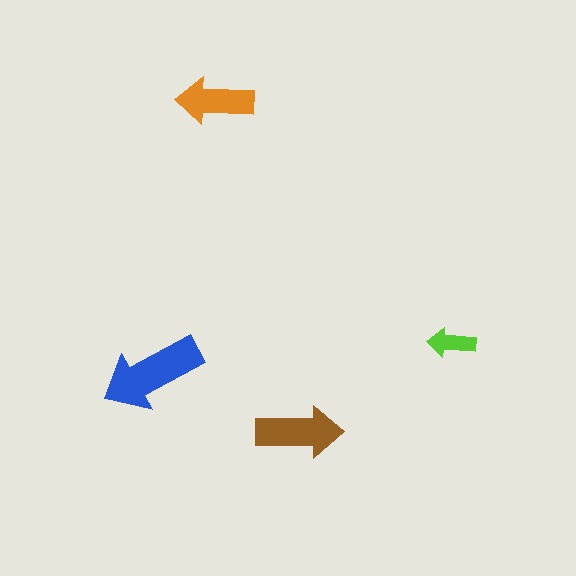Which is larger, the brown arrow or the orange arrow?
The brown one.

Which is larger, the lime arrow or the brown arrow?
The brown one.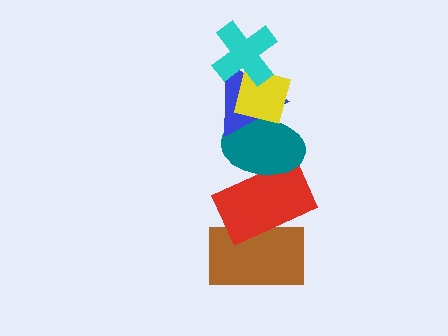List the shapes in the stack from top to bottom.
From top to bottom: the cyan cross, the yellow square, the blue triangle, the teal ellipse, the red rectangle, the brown rectangle.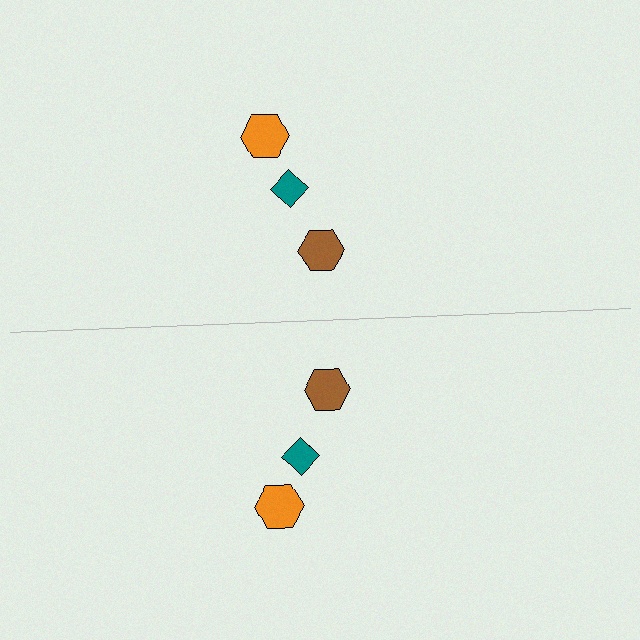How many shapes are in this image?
There are 6 shapes in this image.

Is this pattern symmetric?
Yes, this pattern has bilateral (reflection) symmetry.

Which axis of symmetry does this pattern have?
The pattern has a horizontal axis of symmetry running through the center of the image.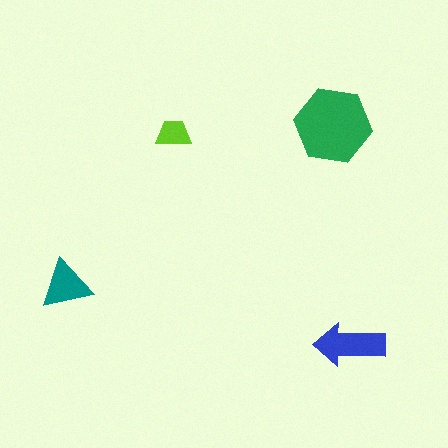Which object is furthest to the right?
The blue arrow is rightmost.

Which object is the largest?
The green hexagon.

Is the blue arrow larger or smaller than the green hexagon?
Smaller.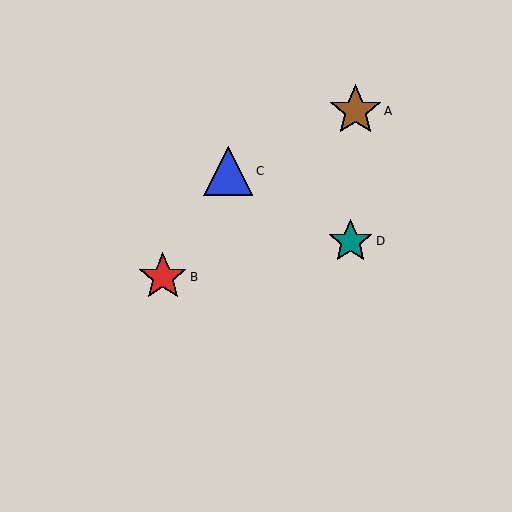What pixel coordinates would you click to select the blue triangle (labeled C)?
Click at (228, 171) to select the blue triangle C.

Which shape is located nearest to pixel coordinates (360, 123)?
The brown star (labeled A) at (355, 111) is nearest to that location.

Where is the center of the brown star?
The center of the brown star is at (355, 111).